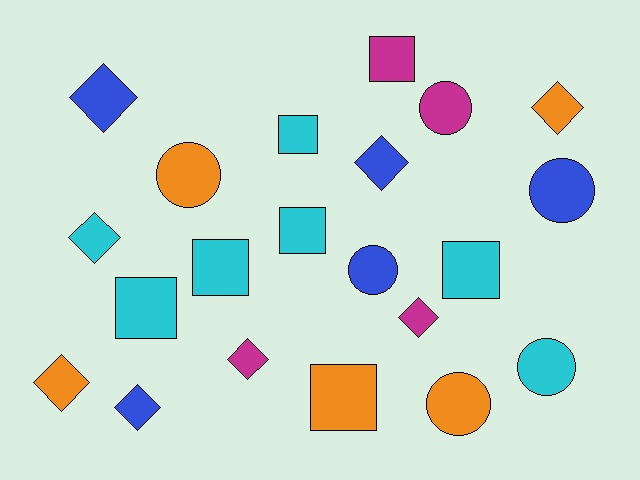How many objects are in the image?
There are 21 objects.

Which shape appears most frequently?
Diamond, with 8 objects.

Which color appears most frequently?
Cyan, with 7 objects.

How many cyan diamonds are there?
There is 1 cyan diamond.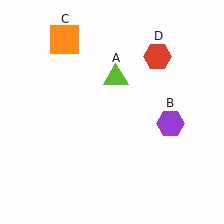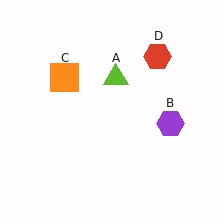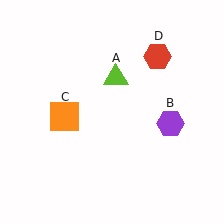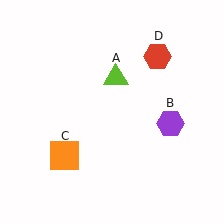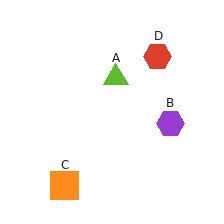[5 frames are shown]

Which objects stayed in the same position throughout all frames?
Lime triangle (object A) and purple hexagon (object B) and red hexagon (object D) remained stationary.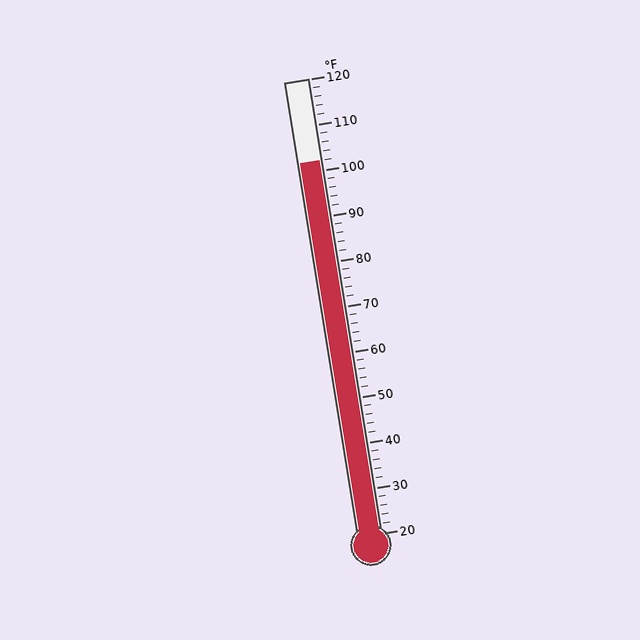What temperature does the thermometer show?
The thermometer shows approximately 102°F.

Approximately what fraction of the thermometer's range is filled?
The thermometer is filled to approximately 80% of its range.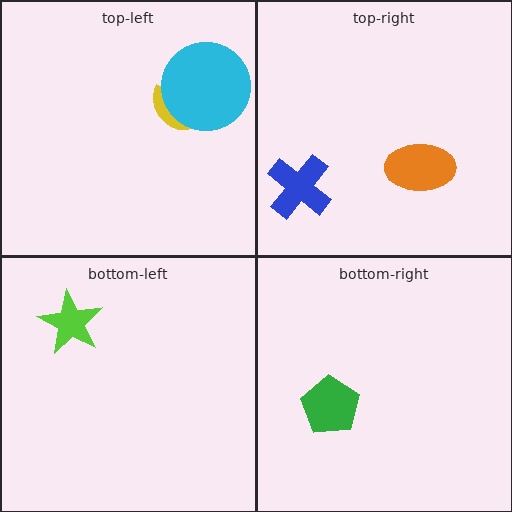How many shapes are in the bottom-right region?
1.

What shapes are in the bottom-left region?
The lime star.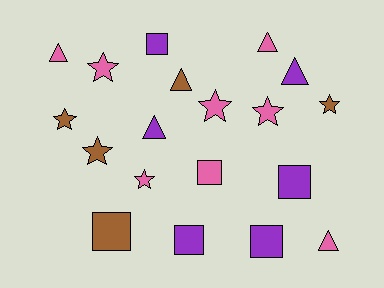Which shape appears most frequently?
Star, with 7 objects.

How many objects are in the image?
There are 19 objects.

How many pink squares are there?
There is 1 pink square.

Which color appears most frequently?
Pink, with 8 objects.